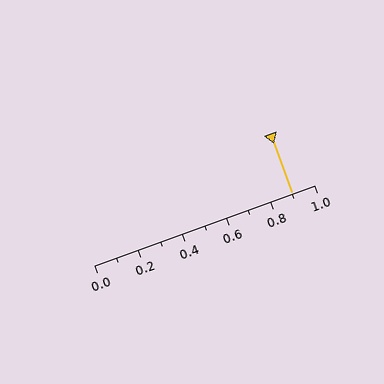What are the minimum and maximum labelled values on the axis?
The axis runs from 0.0 to 1.0.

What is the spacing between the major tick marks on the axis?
The major ticks are spaced 0.2 apart.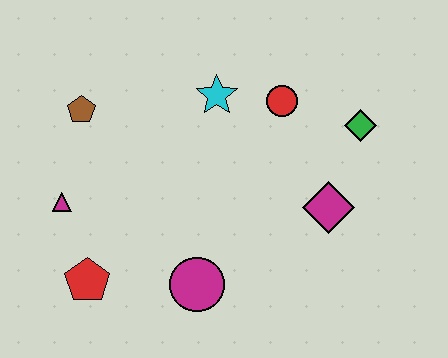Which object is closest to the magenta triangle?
The red pentagon is closest to the magenta triangle.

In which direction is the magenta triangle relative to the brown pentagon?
The magenta triangle is below the brown pentagon.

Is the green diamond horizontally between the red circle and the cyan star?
No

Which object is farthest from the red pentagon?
The green diamond is farthest from the red pentagon.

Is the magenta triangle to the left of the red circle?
Yes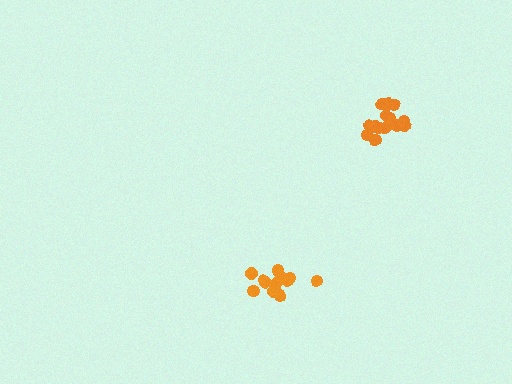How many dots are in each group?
Group 1: 15 dots, Group 2: 13 dots (28 total).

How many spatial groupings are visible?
There are 2 spatial groupings.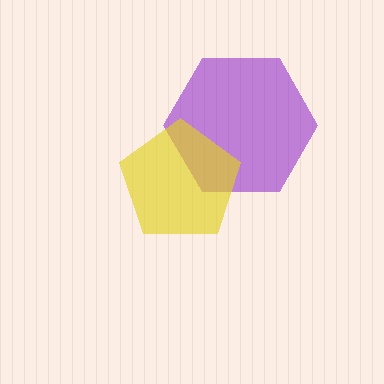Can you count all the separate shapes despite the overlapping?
Yes, there are 2 separate shapes.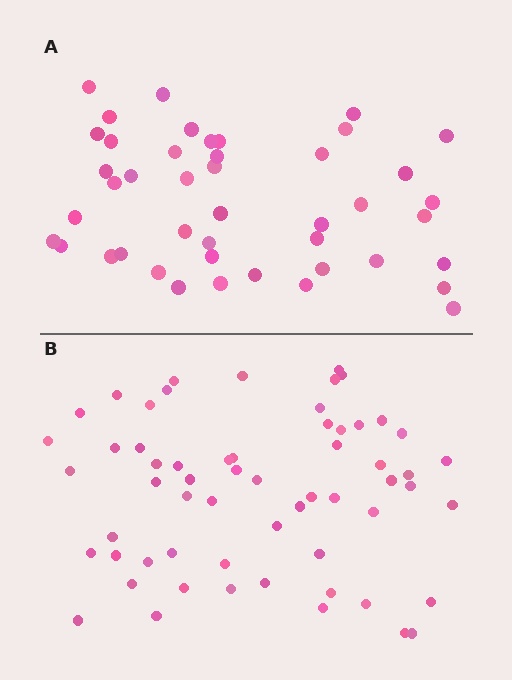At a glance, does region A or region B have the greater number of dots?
Region B (the bottom region) has more dots.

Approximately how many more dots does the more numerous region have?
Region B has approximately 15 more dots than region A.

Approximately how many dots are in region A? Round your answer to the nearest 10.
About 40 dots. (The exact count is 44, which rounds to 40.)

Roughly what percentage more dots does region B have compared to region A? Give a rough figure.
About 35% more.